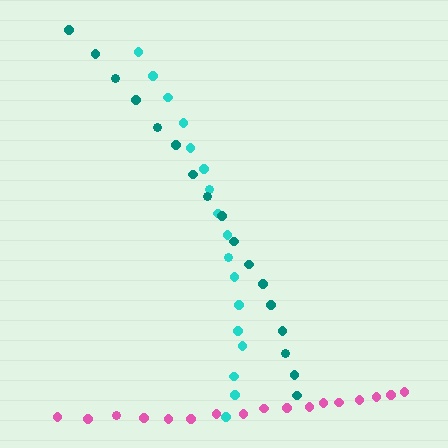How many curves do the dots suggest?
There are 3 distinct paths.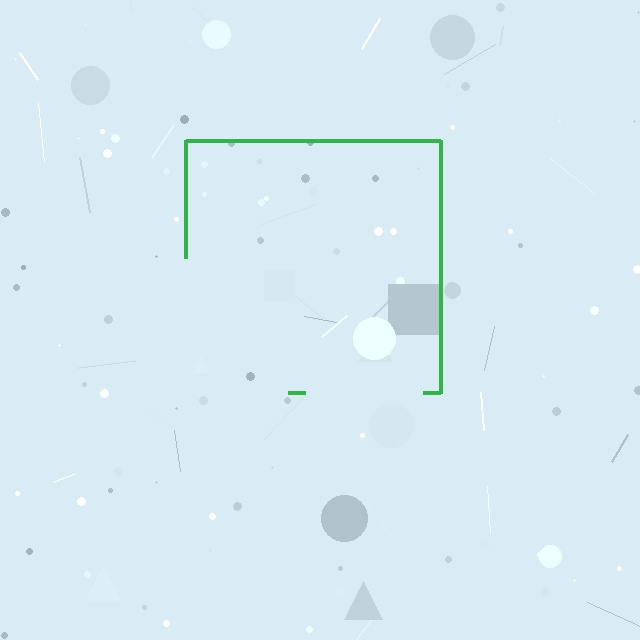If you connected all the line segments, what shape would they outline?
They would outline a square.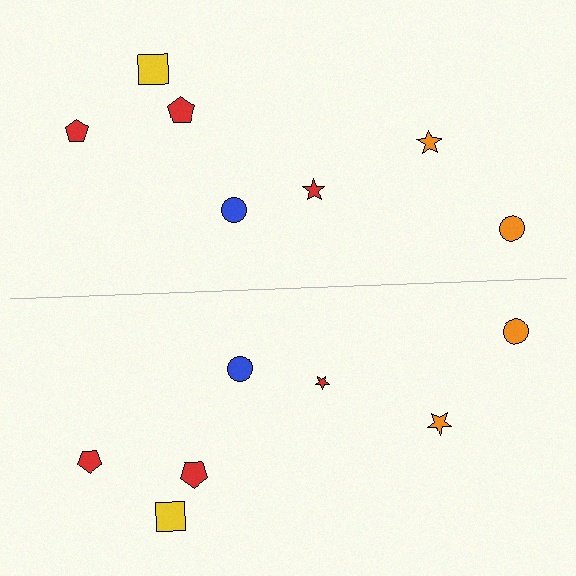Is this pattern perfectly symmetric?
No, the pattern is not perfectly symmetric. The red star on the bottom side has a different size than its mirror counterpart.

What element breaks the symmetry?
The red star on the bottom side has a different size than its mirror counterpart.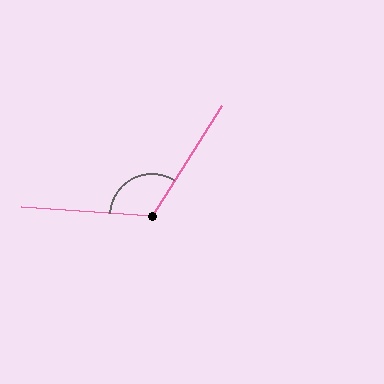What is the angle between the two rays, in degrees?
Approximately 118 degrees.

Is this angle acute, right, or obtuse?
It is obtuse.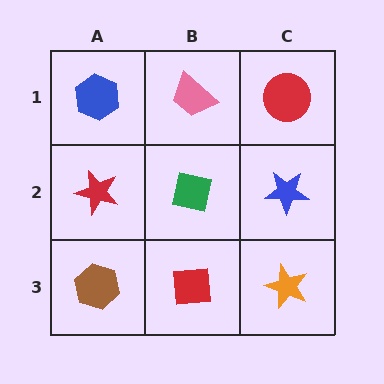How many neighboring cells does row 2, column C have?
3.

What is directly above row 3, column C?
A blue star.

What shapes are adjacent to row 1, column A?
A red star (row 2, column A), a pink trapezoid (row 1, column B).